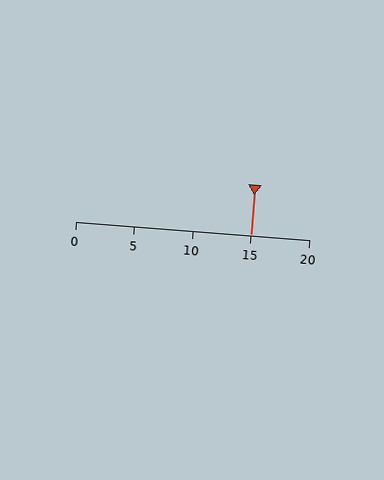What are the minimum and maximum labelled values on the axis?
The axis runs from 0 to 20.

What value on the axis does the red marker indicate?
The marker indicates approximately 15.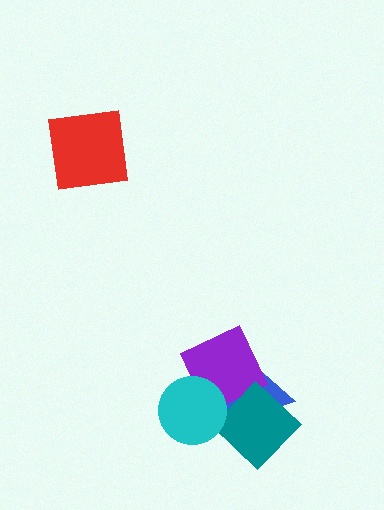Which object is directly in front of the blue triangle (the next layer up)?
The purple diamond is directly in front of the blue triangle.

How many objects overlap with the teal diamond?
3 objects overlap with the teal diamond.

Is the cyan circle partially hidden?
No, no other shape covers it.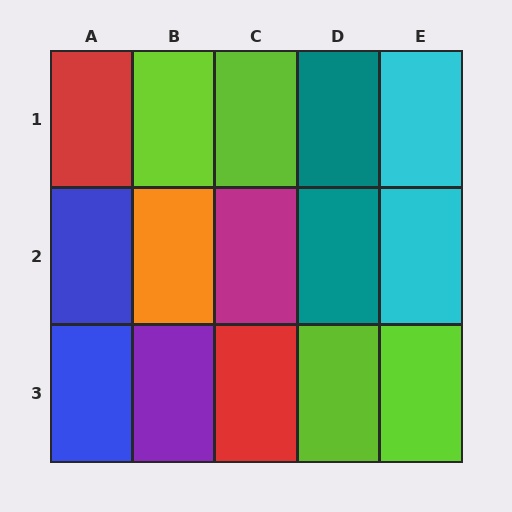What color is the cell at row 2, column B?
Orange.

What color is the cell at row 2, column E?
Cyan.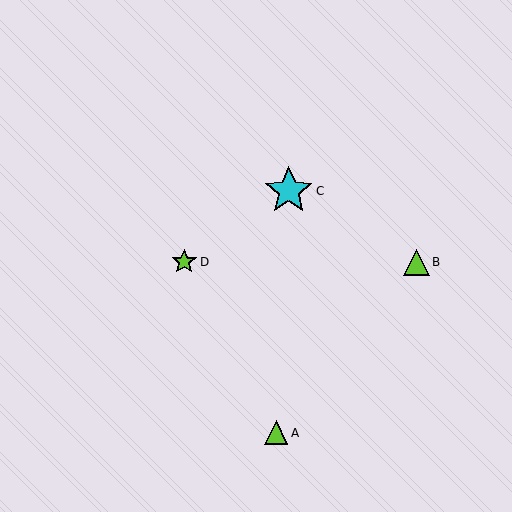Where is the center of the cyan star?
The center of the cyan star is at (289, 191).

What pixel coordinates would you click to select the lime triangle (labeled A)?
Click at (276, 433) to select the lime triangle A.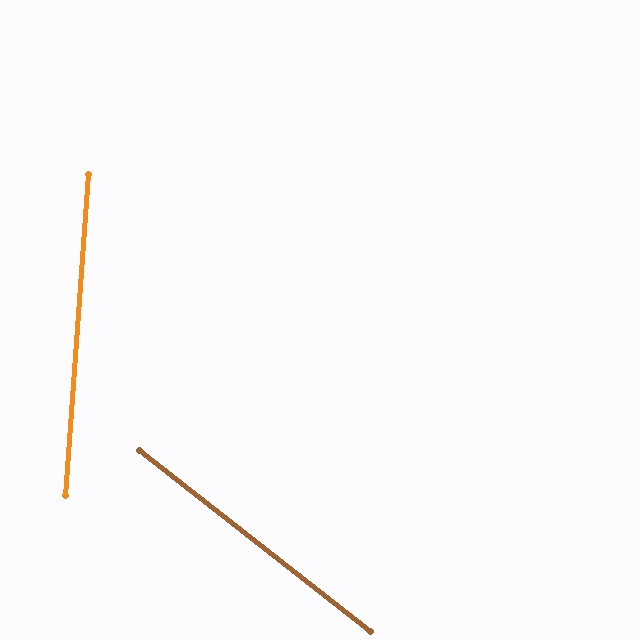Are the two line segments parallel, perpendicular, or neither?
Neither parallel nor perpendicular — they differ by about 56°.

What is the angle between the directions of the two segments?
Approximately 56 degrees.